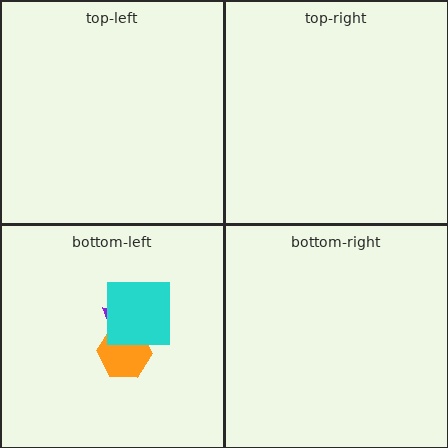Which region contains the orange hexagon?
The bottom-left region.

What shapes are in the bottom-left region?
The orange hexagon, the purple triangle, the cyan square.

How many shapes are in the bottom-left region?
3.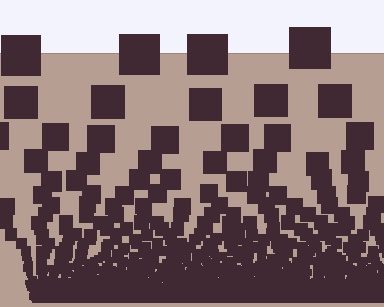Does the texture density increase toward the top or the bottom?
Density increases toward the bottom.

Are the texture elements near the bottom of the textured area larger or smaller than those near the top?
Smaller. The gradient is inverted — elements near the bottom are smaller and denser.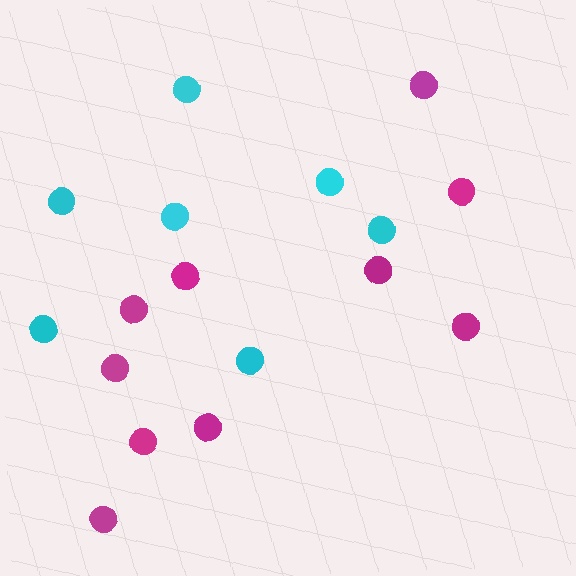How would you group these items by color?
There are 2 groups: one group of magenta circles (10) and one group of cyan circles (7).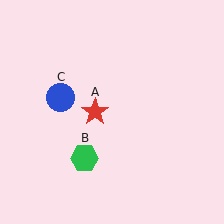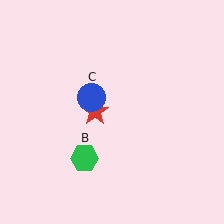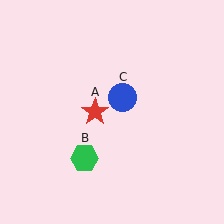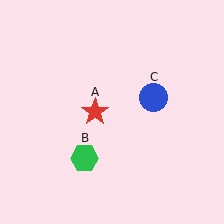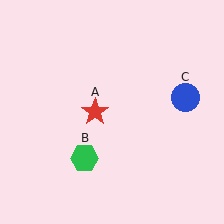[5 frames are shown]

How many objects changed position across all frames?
1 object changed position: blue circle (object C).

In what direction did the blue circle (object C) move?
The blue circle (object C) moved right.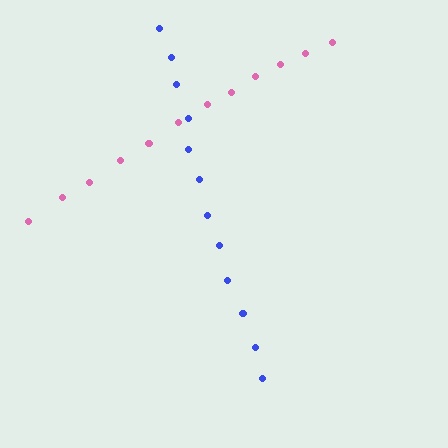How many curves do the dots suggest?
There are 2 distinct paths.